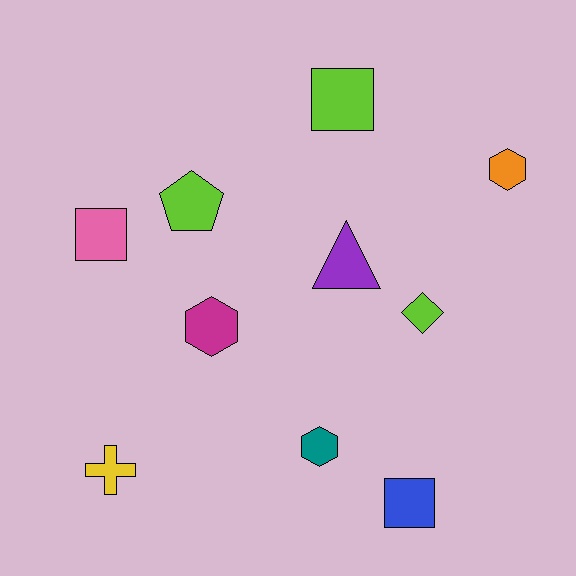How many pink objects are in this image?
There is 1 pink object.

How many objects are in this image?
There are 10 objects.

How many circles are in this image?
There are no circles.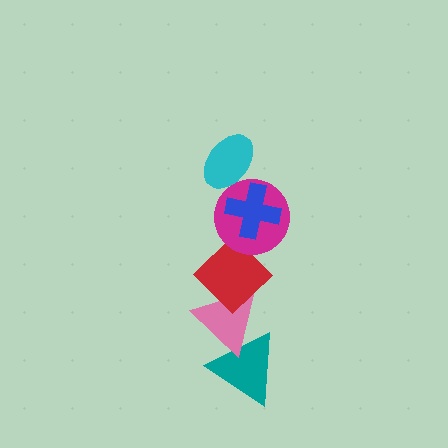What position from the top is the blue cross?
The blue cross is 2nd from the top.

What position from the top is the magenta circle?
The magenta circle is 3rd from the top.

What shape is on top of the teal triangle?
The pink triangle is on top of the teal triangle.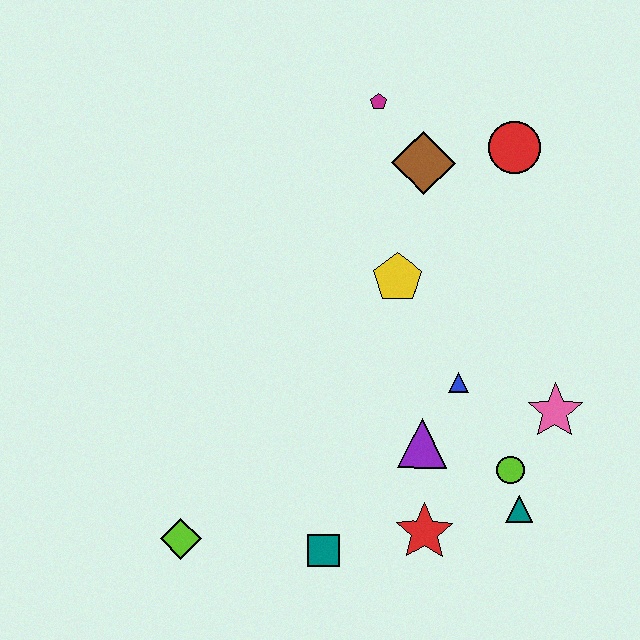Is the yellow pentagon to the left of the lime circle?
Yes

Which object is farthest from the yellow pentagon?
The lime diamond is farthest from the yellow pentagon.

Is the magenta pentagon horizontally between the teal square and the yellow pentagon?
Yes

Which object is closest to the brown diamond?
The magenta pentagon is closest to the brown diamond.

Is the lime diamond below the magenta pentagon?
Yes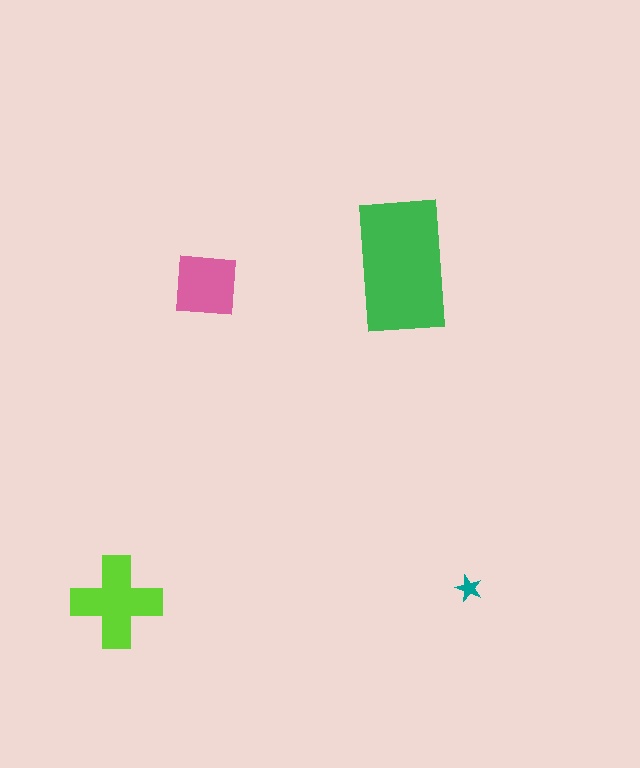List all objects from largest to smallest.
The green rectangle, the lime cross, the pink square, the teal star.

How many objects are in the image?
There are 4 objects in the image.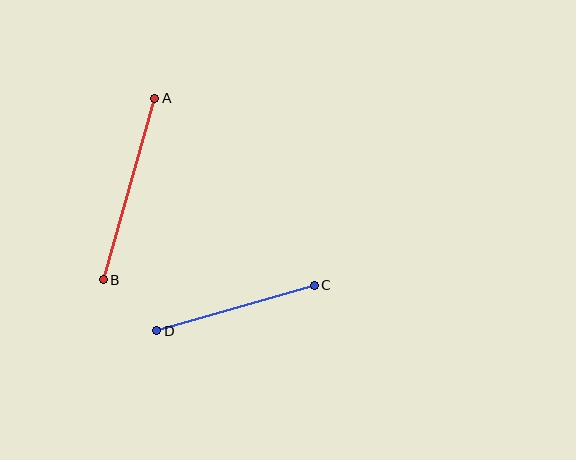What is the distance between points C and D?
The distance is approximately 164 pixels.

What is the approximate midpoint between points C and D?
The midpoint is at approximately (235, 308) pixels.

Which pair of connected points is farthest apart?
Points A and B are farthest apart.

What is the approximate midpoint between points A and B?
The midpoint is at approximately (129, 189) pixels.